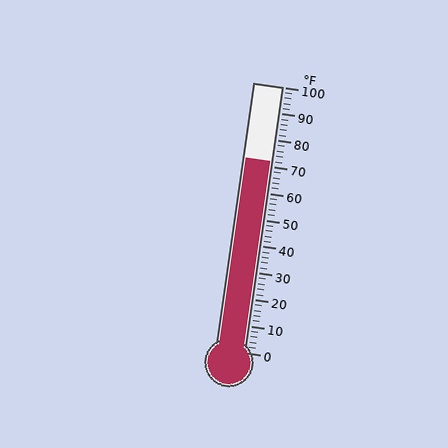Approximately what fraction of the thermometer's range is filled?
The thermometer is filled to approximately 70% of its range.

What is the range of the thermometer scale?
The thermometer scale ranges from 0°F to 100°F.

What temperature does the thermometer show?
The thermometer shows approximately 72°F.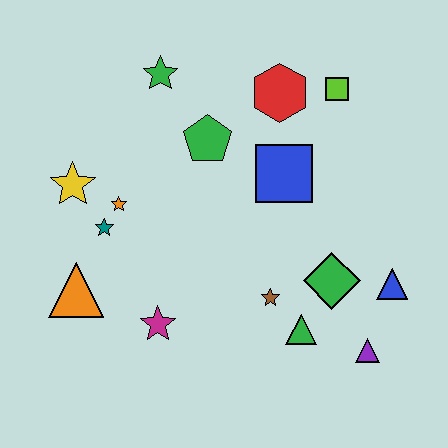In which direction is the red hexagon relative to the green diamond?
The red hexagon is above the green diamond.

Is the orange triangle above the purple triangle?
Yes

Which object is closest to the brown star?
The green triangle is closest to the brown star.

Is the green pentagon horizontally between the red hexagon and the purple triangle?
No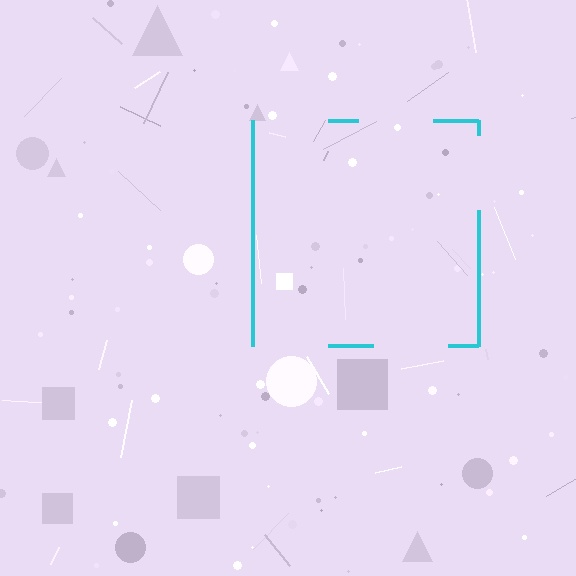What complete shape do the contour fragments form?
The contour fragments form a square.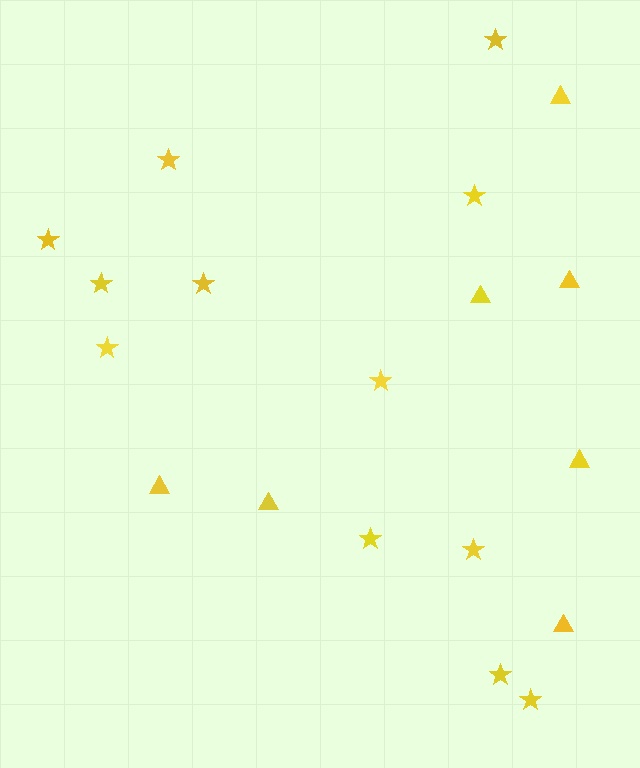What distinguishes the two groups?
There are 2 groups: one group of triangles (7) and one group of stars (12).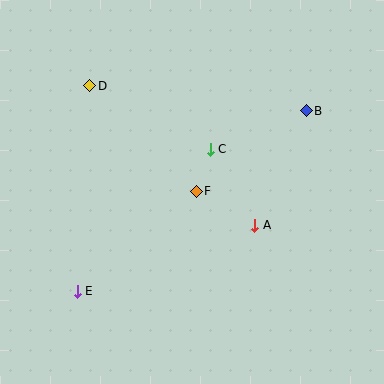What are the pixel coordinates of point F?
Point F is at (196, 191).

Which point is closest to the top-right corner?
Point B is closest to the top-right corner.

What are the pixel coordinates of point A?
Point A is at (255, 225).